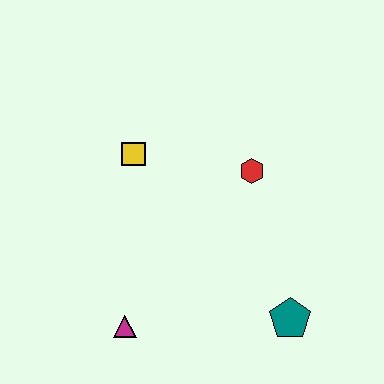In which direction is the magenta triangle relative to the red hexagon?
The magenta triangle is below the red hexagon.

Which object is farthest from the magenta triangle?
The red hexagon is farthest from the magenta triangle.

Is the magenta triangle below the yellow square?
Yes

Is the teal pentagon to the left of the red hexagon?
No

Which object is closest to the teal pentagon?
The red hexagon is closest to the teal pentagon.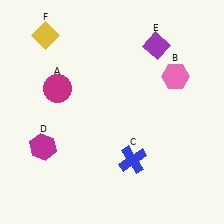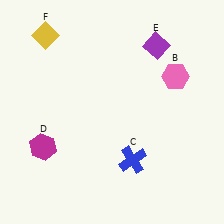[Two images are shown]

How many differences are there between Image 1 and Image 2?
There is 1 difference between the two images.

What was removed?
The magenta circle (A) was removed in Image 2.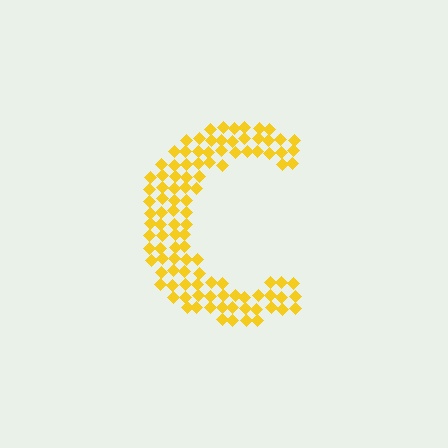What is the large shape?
The large shape is the letter C.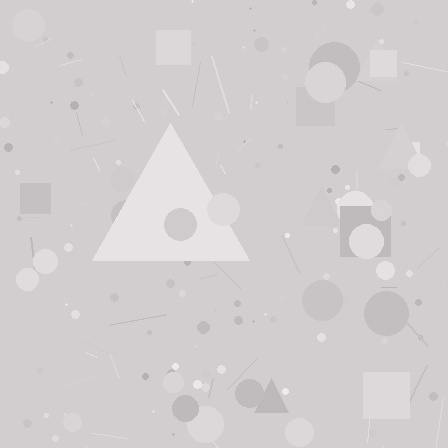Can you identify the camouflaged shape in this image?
The camouflaged shape is a triangle.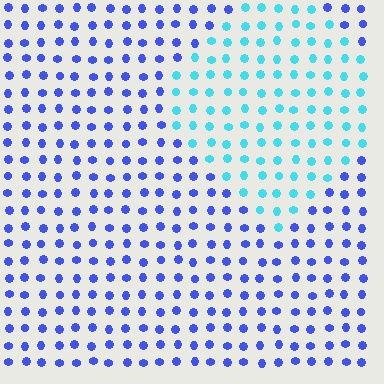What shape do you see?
I see a diamond.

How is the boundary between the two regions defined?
The boundary is defined purely by a slight shift in hue (about 49 degrees). Spacing, size, and orientation are identical on both sides.